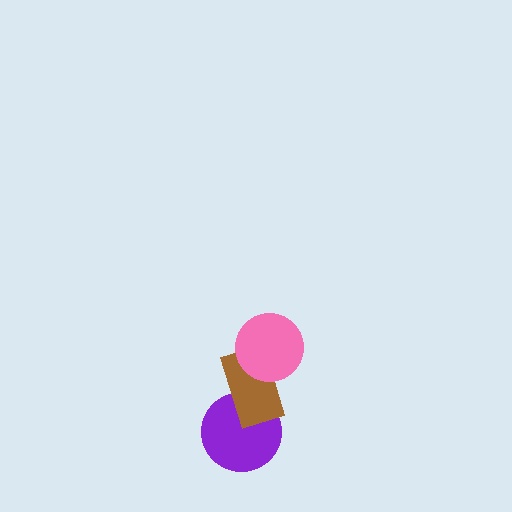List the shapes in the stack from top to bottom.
From top to bottom: the pink circle, the brown rectangle, the purple circle.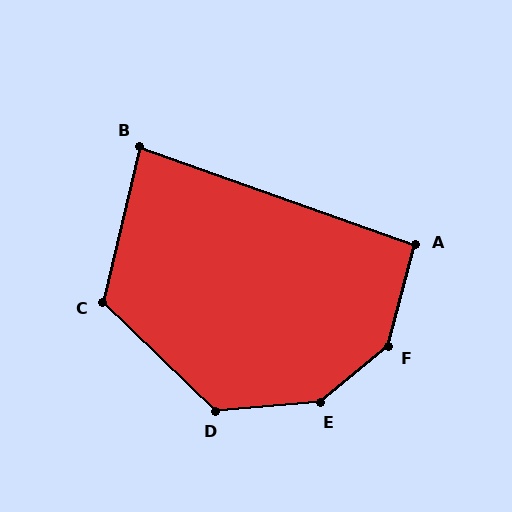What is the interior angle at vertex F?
Approximately 145 degrees (obtuse).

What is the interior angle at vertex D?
Approximately 132 degrees (obtuse).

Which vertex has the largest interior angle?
E, at approximately 145 degrees.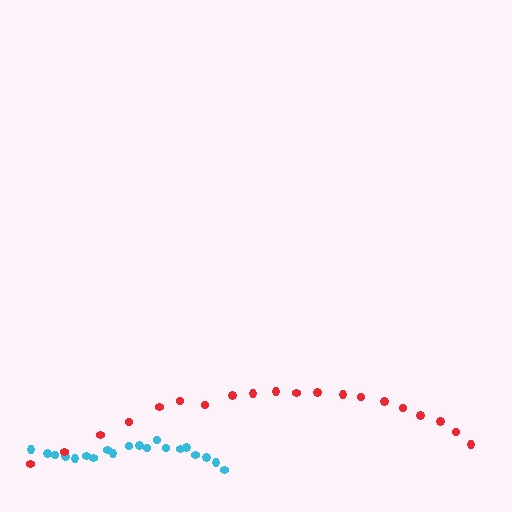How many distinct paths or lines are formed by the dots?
There are 2 distinct paths.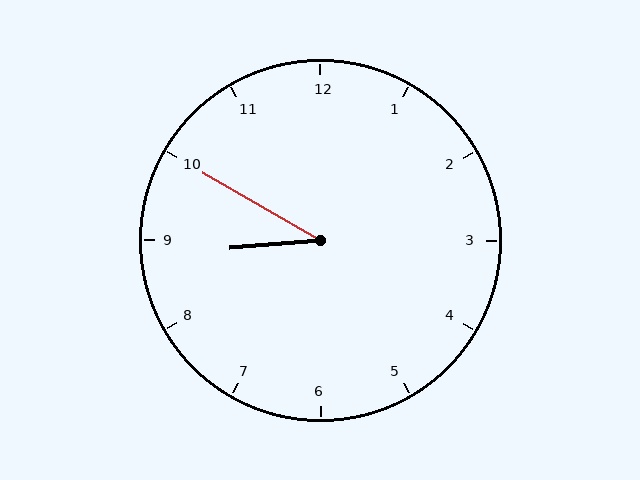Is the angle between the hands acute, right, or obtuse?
It is acute.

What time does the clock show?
8:50.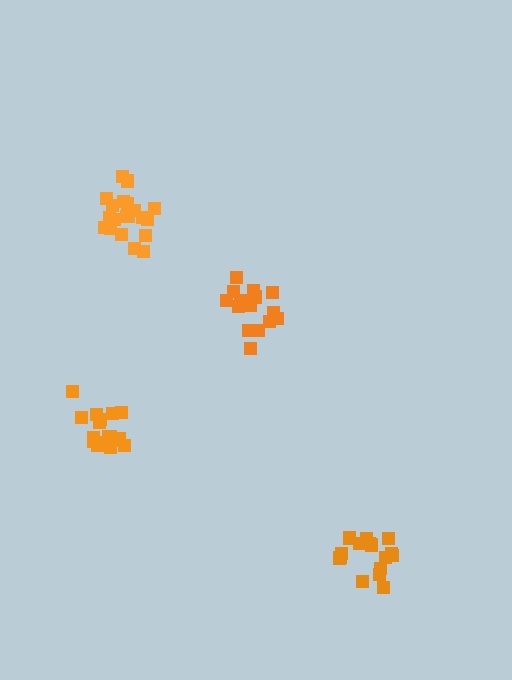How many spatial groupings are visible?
There are 4 spatial groupings.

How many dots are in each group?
Group 1: 17 dots, Group 2: 17 dots, Group 3: 20 dots, Group 4: 18 dots (72 total).